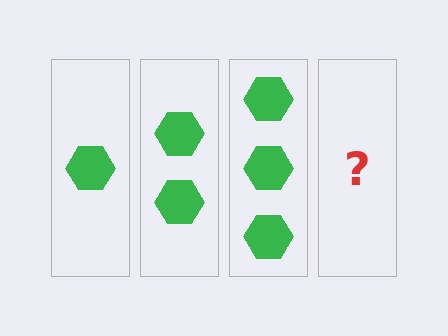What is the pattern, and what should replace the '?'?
The pattern is that each step adds one more hexagon. The '?' should be 4 hexagons.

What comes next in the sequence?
The next element should be 4 hexagons.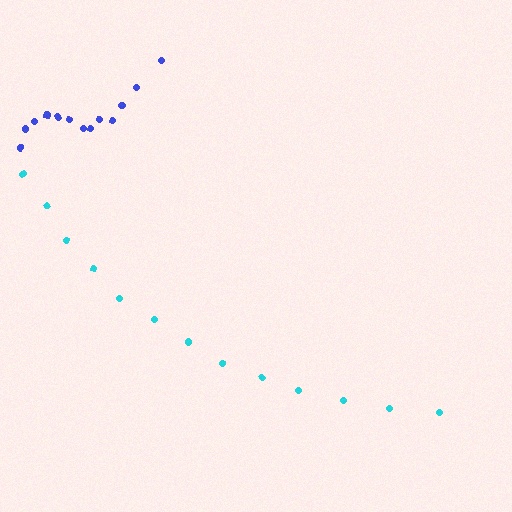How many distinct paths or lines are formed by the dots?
There are 2 distinct paths.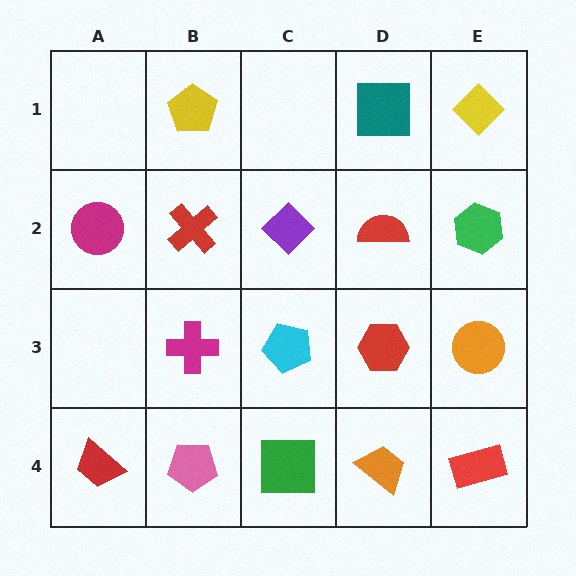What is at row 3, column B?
A magenta cross.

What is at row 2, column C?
A purple diamond.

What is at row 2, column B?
A red cross.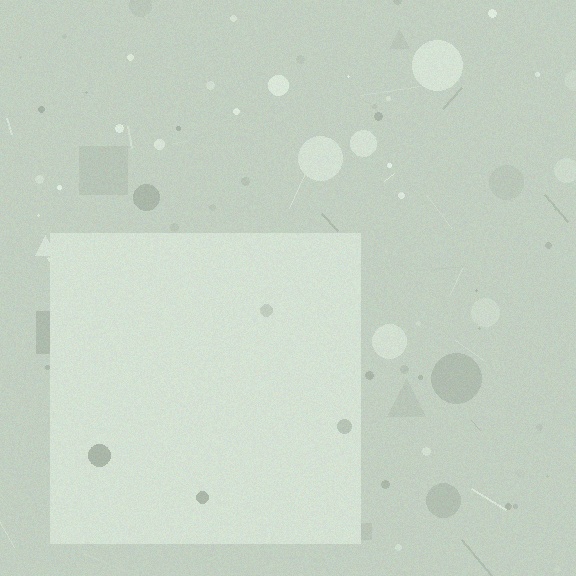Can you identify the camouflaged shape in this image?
The camouflaged shape is a square.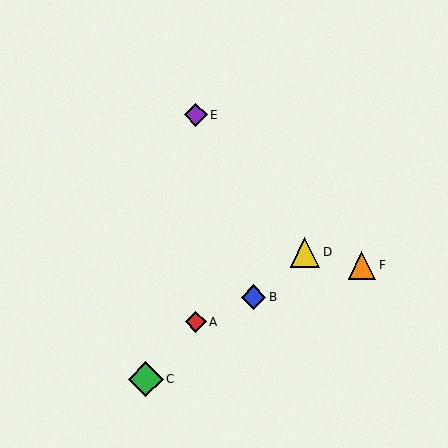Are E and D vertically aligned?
No, E is at x≈196 and D is at x≈305.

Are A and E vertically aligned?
Yes, both are at x≈196.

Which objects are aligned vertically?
Objects A, E are aligned vertically.